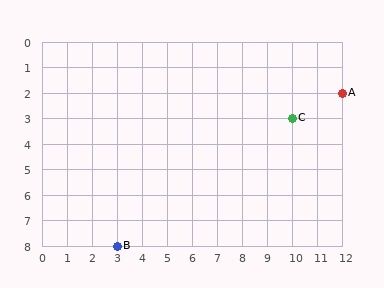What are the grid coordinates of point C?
Point C is at grid coordinates (10, 3).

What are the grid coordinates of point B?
Point B is at grid coordinates (3, 8).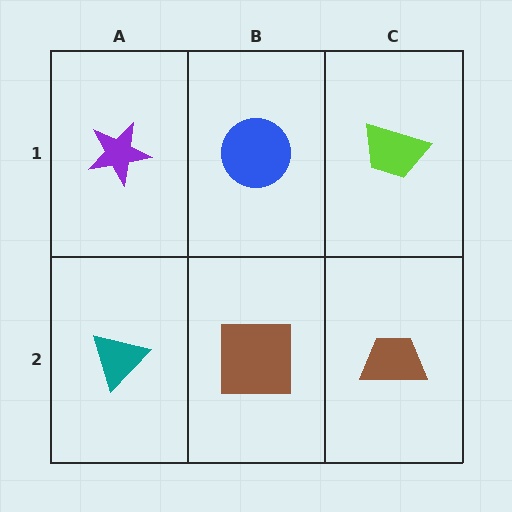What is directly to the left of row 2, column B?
A teal triangle.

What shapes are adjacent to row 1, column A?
A teal triangle (row 2, column A), a blue circle (row 1, column B).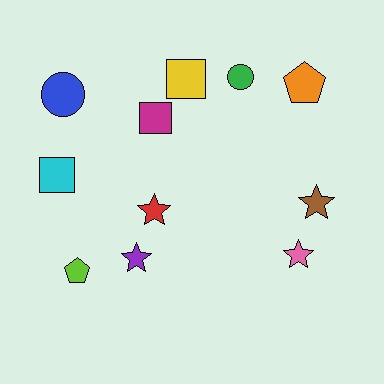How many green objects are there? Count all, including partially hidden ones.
There is 1 green object.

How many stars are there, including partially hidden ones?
There are 4 stars.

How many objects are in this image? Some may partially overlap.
There are 11 objects.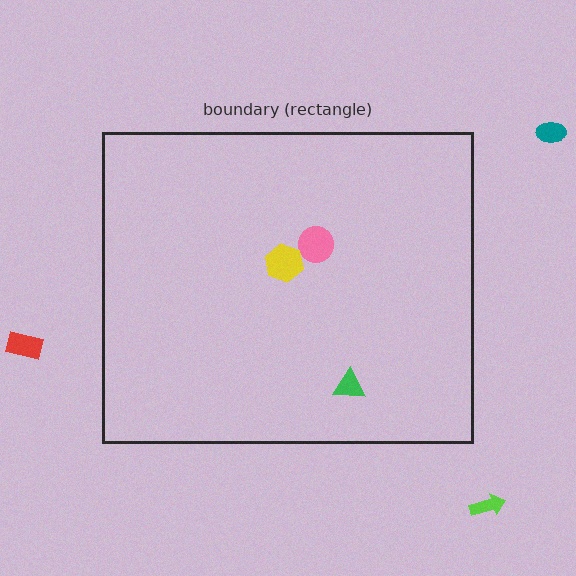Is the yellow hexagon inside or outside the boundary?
Inside.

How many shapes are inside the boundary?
3 inside, 3 outside.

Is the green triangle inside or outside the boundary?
Inside.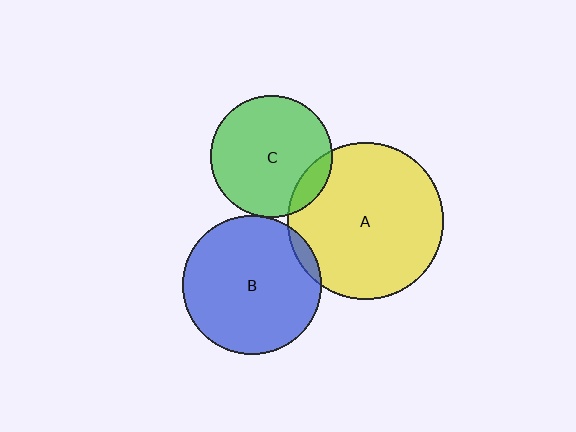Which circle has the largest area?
Circle A (yellow).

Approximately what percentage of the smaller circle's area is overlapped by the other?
Approximately 5%.